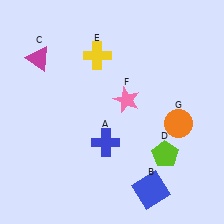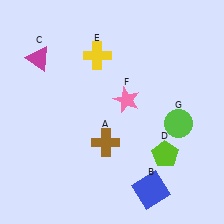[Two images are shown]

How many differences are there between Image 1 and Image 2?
There are 2 differences between the two images.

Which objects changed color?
A changed from blue to brown. G changed from orange to lime.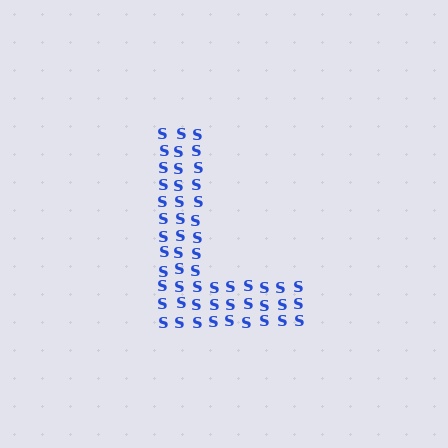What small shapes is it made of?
It is made of small letter S's.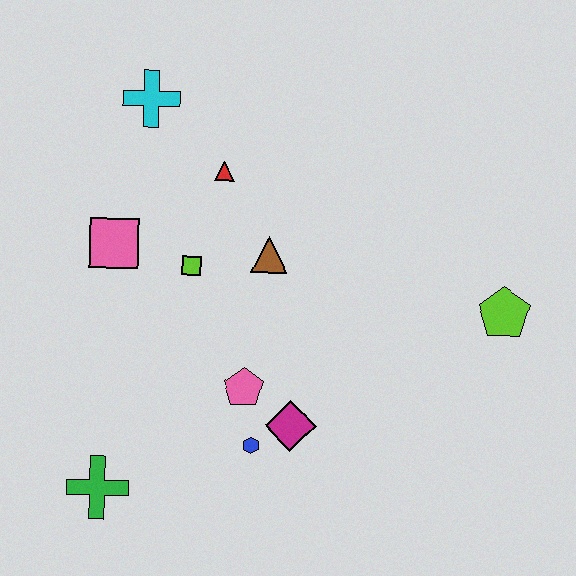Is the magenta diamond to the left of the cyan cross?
No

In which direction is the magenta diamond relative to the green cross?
The magenta diamond is to the right of the green cross.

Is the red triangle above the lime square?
Yes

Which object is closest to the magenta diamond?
The blue hexagon is closest to the magenta diamond.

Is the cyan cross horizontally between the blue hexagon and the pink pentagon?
No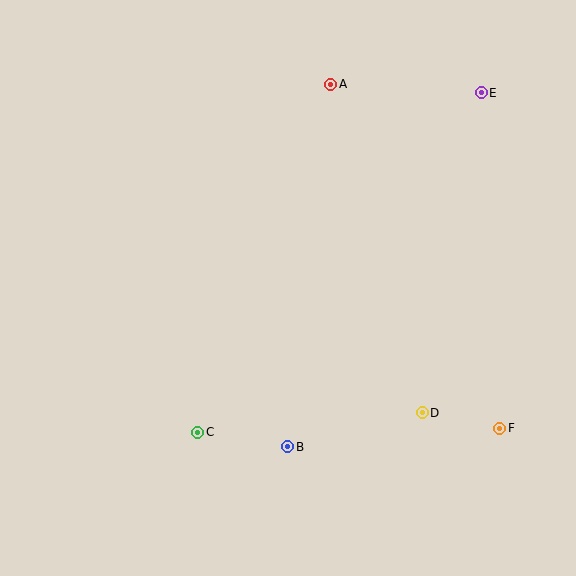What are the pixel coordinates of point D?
Point D is at (422, 413).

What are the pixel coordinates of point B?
Point B is at (288, 447).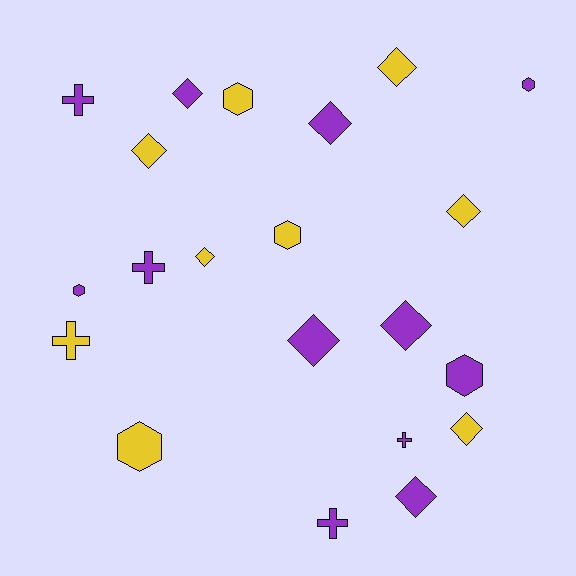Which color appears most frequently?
Purple, with 12 objects.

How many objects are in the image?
There are 21 objects.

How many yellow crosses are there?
There is 1 yellow cross.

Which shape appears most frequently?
Diamond, with 10 objects.